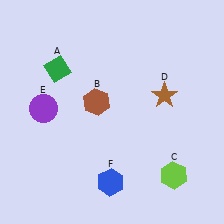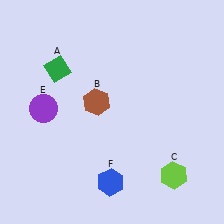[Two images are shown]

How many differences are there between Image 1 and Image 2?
There is 1 difference between the two images.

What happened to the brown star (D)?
The brown star (D) was removed in Image 2. It was in the top-right area of Image 1.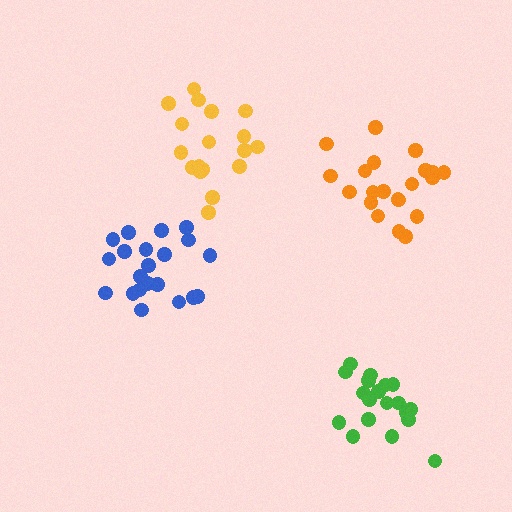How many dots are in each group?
Group 1: 21 dots, Group 2: 18 dots, Group 3: 19 dots, Group 4: 21 dots (79 total).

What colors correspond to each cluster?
The clusters are colored: orange, yellow, green, blue.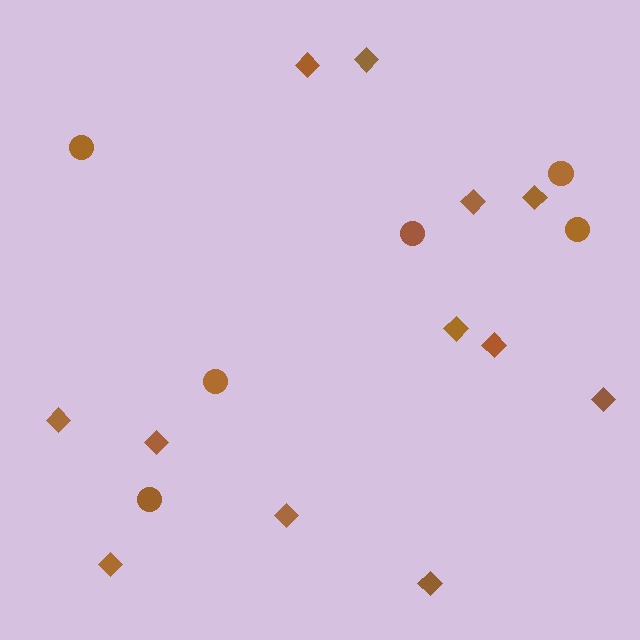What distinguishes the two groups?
There are 2 groups: one group of circles (6) and one group of diamonds (12).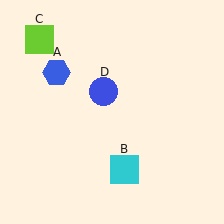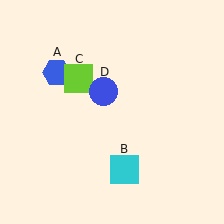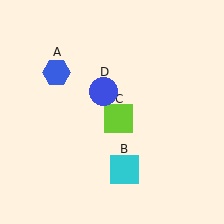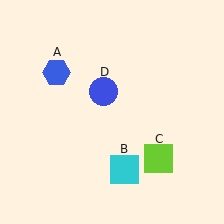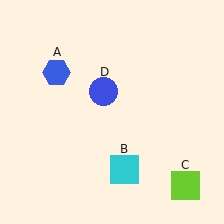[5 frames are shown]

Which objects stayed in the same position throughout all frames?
Blue hexagon (object A) and cyan square (object B) and blue circle (object D) remained stationary.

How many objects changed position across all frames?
1 object changed position: lime square (object C).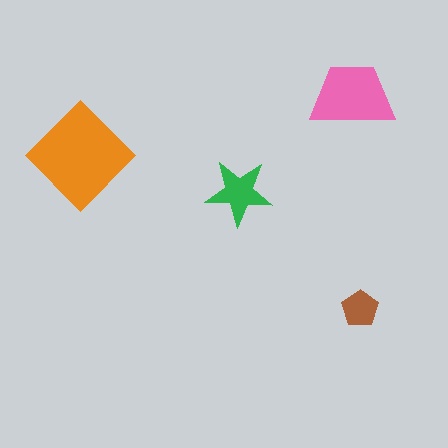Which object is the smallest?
The brown pentagon.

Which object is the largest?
The orange diamond.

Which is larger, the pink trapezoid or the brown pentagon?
The pink trapezoid.